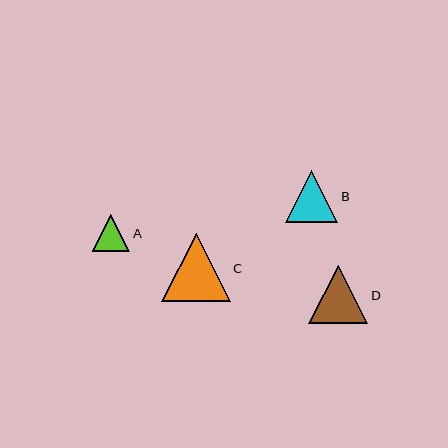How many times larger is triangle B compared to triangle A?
Triangle B is approximately 1.4 times the size of triangle A.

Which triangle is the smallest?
Triangle A is the smallest with a size of approximately 37 pixels.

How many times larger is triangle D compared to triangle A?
Triangle D is approximately 1.6 times the size of triangle A.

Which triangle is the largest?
Triangle C is the largest with a size of approximately 68 pixels.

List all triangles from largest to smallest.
From largest to smallest: C, D, B, A.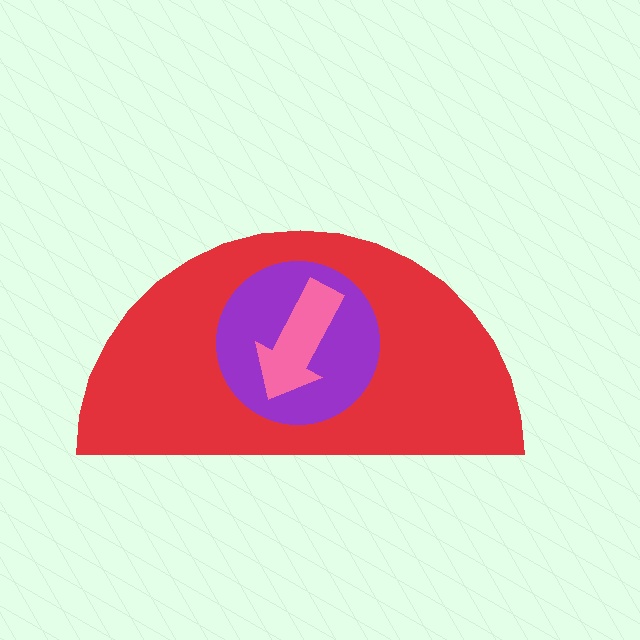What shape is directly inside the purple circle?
The pink arrow.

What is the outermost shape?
The red semicircle.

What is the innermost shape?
The pink arrow.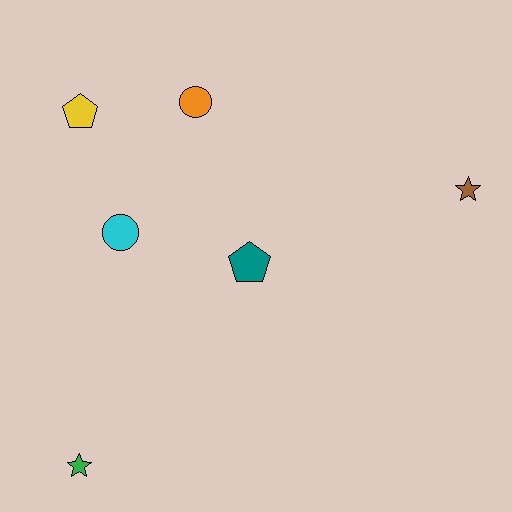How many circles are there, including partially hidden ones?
There are 2 circles.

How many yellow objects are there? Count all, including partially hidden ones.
There is 1 yellow object.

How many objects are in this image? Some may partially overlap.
There are 6 objects.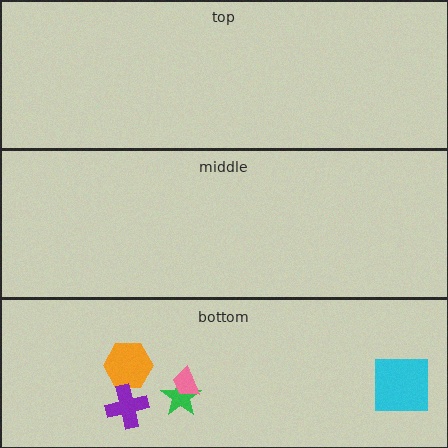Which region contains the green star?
The bottom region.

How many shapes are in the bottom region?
5.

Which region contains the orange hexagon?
The bottom region.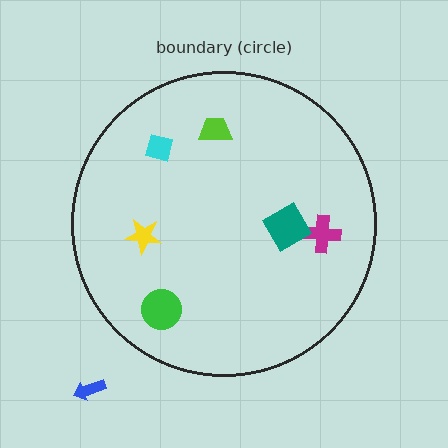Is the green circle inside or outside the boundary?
Inside.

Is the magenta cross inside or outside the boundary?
Inside.